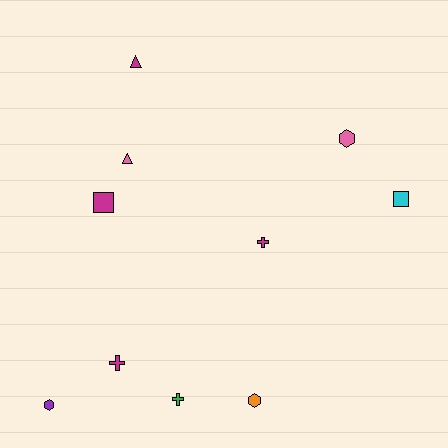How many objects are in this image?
There are 10 objects.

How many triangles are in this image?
There are 2 triangles.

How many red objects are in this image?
There are no red objects.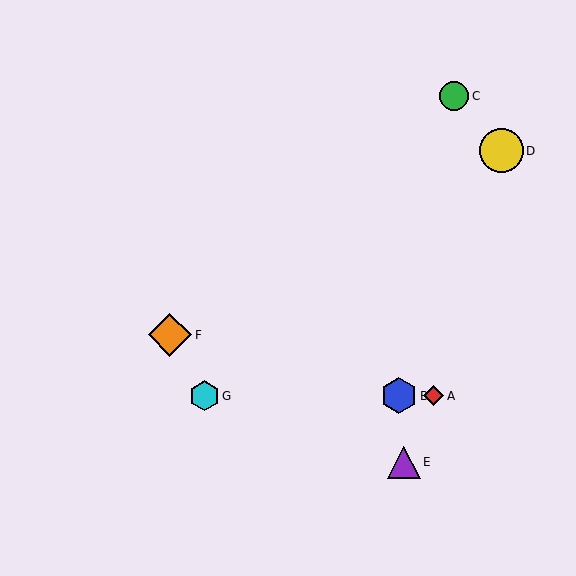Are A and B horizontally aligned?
Yes, both are at y≈396.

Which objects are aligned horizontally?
Objects A, B, G are aligned horizontally.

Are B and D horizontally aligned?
No, B is at y≈396 and D is at y≈151.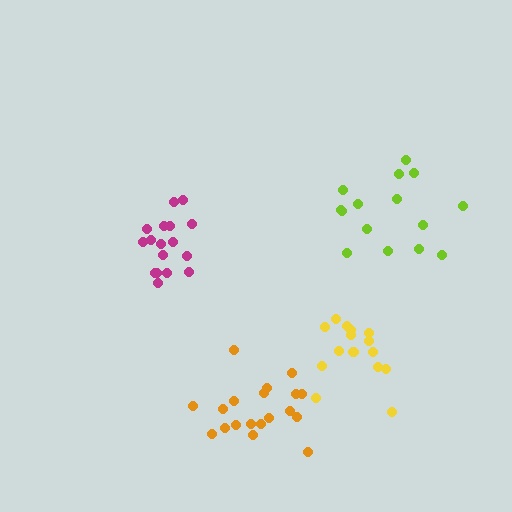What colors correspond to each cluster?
The clusters are colored: yellow, magenta, orange, lime.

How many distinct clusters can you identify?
There are 4 distinct clusters.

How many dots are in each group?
Group 1: 16 dots, Group 2: 17 dots, Group 3: 19 dots, Group 4: 15 dots (67 total).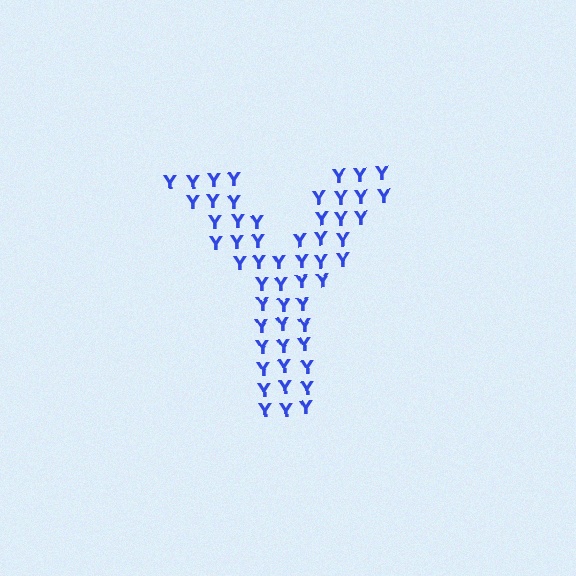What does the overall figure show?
The overall figure shows the letter Y.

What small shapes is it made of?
It is made of small letter Y's.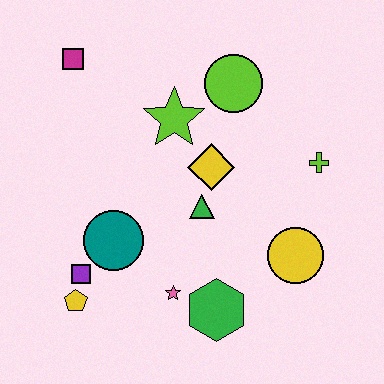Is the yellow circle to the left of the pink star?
No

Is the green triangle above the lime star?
No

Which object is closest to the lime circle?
The lime star is closest to the lime circle.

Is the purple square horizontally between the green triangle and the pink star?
No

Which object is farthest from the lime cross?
The yellow pentagon is farthest from the lime cross.